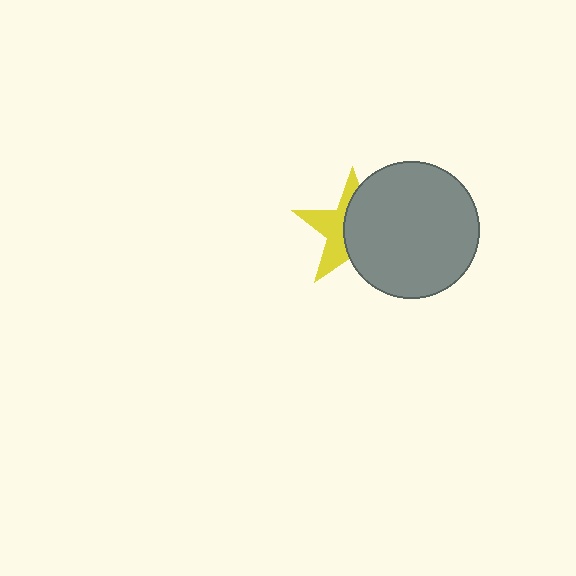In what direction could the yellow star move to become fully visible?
The yellow star could move left. That would shift it out from behind the gray circle entirely.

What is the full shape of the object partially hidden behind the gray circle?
The partially hidden object is a yellow star.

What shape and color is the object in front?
The object in front is a gray circle.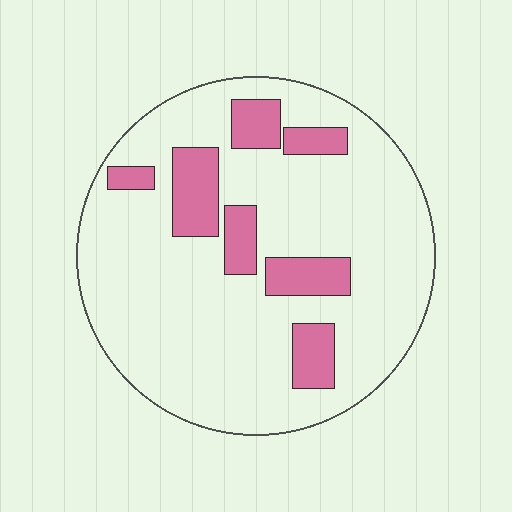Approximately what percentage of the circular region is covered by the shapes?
Approximately 20%.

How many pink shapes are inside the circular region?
7.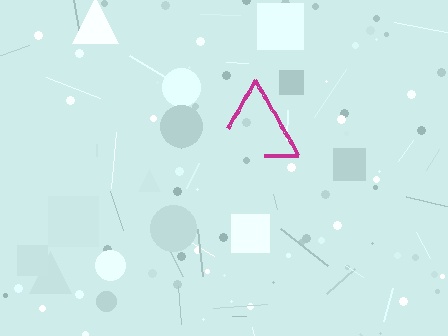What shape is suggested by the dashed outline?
The dashed outline suggests a triangle.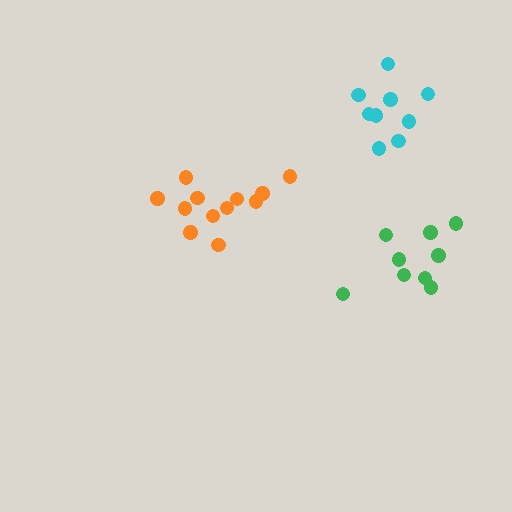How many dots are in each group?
Group 1: 9 dots, Group 2: 12 dots, Group 3: 9 dots (30 total).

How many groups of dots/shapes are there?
There are 3 groups.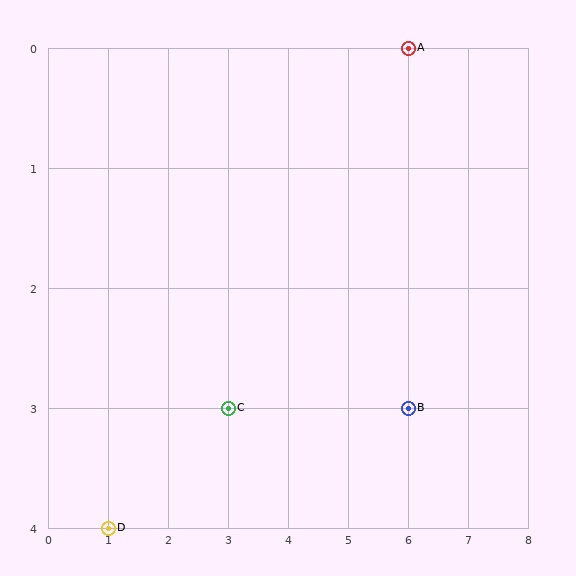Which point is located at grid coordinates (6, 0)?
Point A is at (6, 0).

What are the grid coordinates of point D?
Point D is at grid coordinates (1, 4).